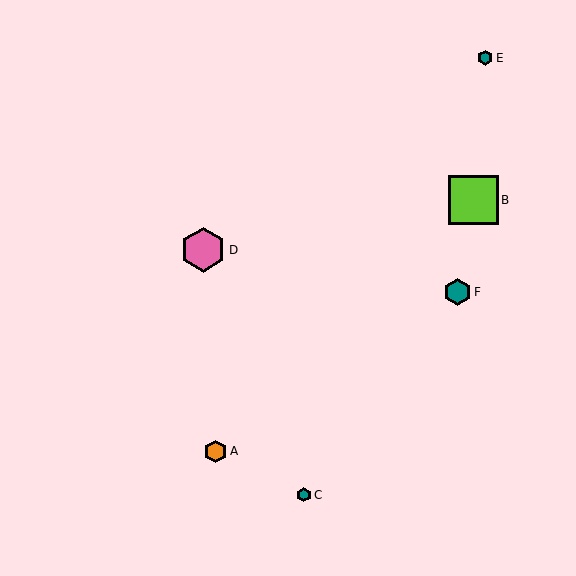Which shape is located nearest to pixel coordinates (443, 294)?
The teal hexagon (labeled F) at (458, 292) is nearest to that location.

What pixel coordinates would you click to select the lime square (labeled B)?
Click at (474, 200) to select the lime square B.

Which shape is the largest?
The lime square (labeled B) is the largest.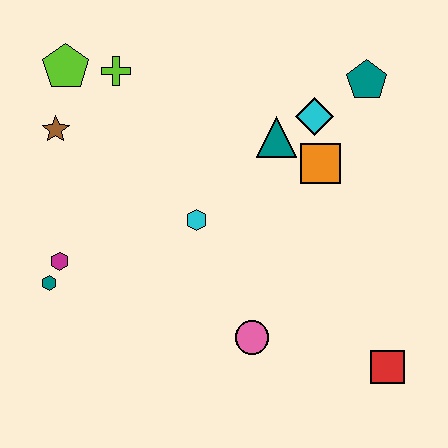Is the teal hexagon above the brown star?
No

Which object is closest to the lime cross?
The lime pentagon is closest to the lime cross.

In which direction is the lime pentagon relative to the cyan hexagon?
The lime pentagon is above the cyan hexagon.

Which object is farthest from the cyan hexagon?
The red square is farthest from the cyan hexagon.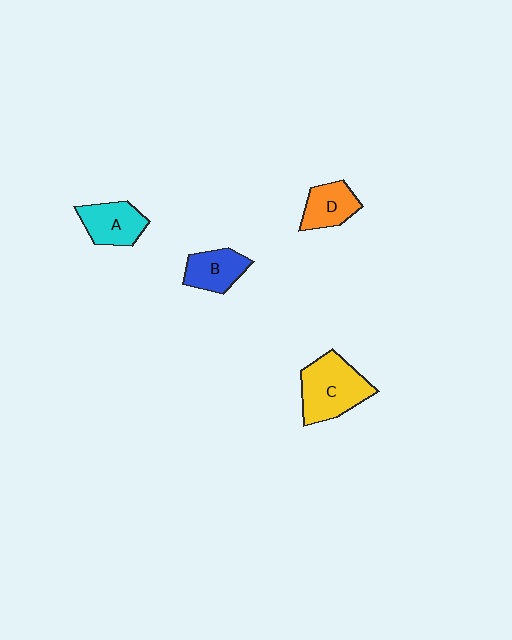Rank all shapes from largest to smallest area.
From largest to smallest: C (yellow), A (cyan), B (blue), D (orange).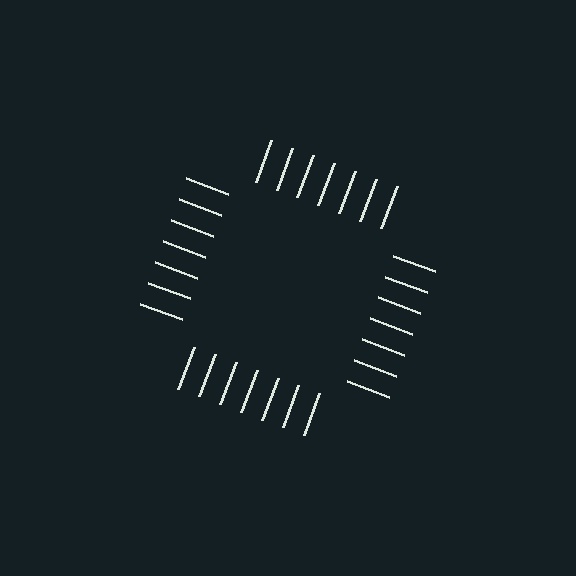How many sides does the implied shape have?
4 sides — the line-ends trace a square.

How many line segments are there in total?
28 — 7 along each of the 4 edges.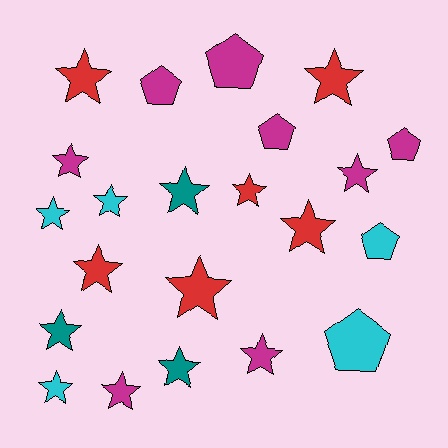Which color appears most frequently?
Magenta, with 8 objects.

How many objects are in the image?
There are 22 objects.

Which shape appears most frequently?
Star, with 16 objects.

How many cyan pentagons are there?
There are 2 cyan pentagons.